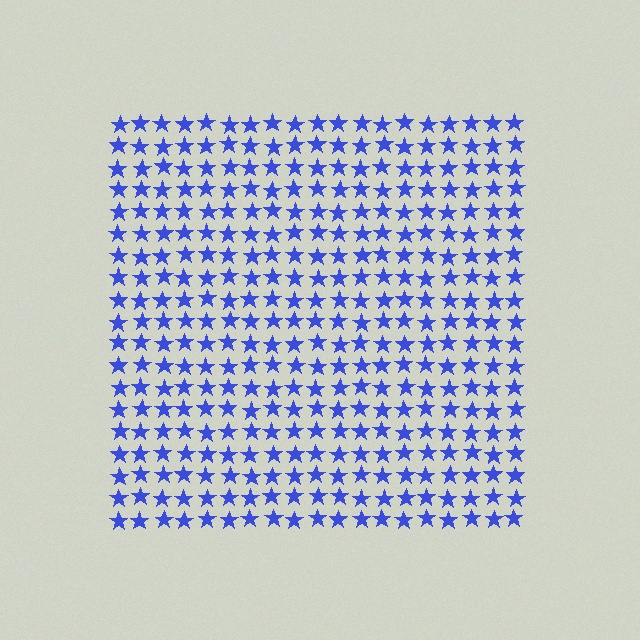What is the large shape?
The large shape is a square.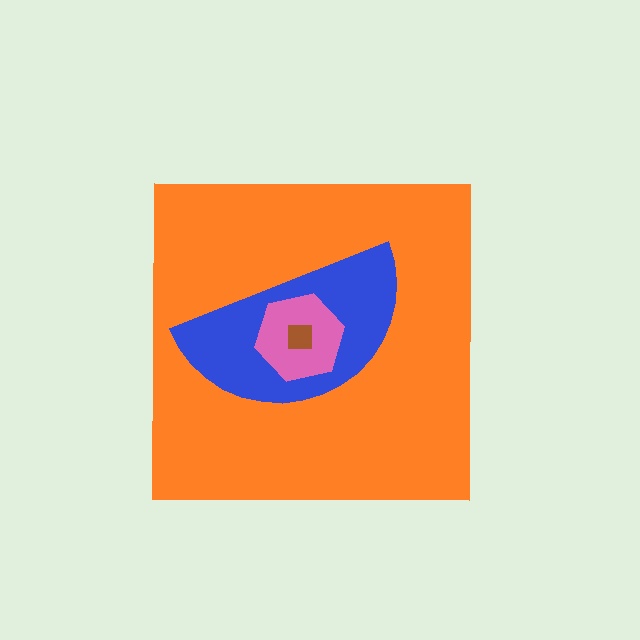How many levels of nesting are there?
4.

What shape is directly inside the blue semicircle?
The pink hexagon.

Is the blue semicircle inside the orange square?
Yes.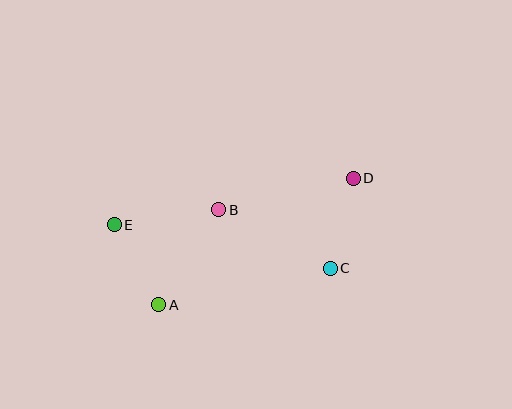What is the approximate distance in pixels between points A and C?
The distance between A and C is approximately 175 pixels.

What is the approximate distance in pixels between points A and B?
The distance between A and B is approximately 113 pixels.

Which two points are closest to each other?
Points A and E are closest to each other.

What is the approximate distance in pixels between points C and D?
The distance between C and D is approximately 93 pixels.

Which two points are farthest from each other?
Points D and E are farthest from each other.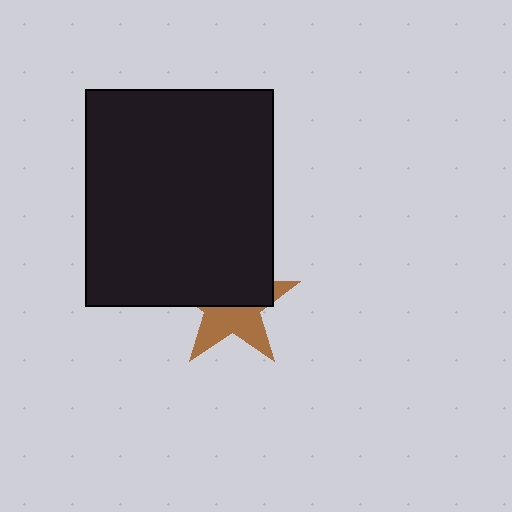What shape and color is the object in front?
The object in front is a black rectangle.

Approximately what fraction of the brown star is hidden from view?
Roughly 54% of the brown star is hidden behind the black rectangle.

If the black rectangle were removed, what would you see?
You would see the complete brown star.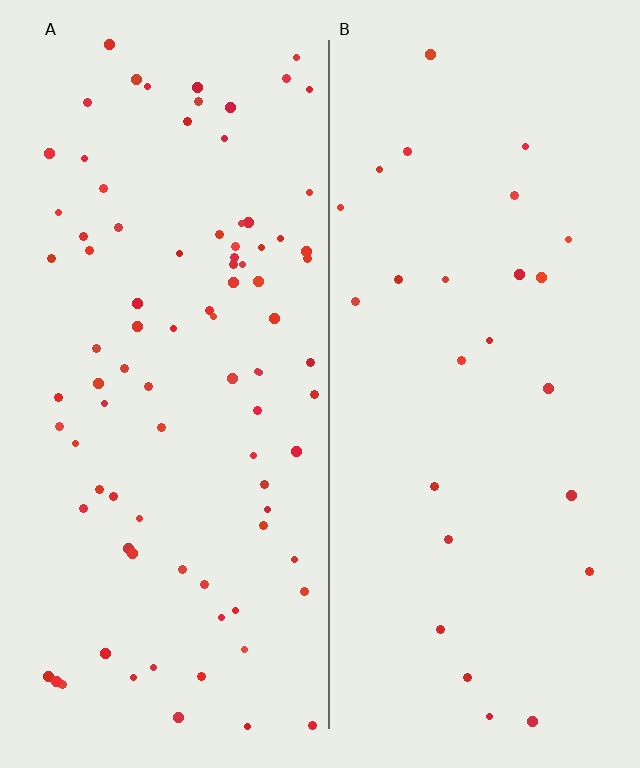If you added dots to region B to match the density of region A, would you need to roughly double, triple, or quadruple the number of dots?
Approximately triple.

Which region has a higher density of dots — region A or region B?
A (the left).